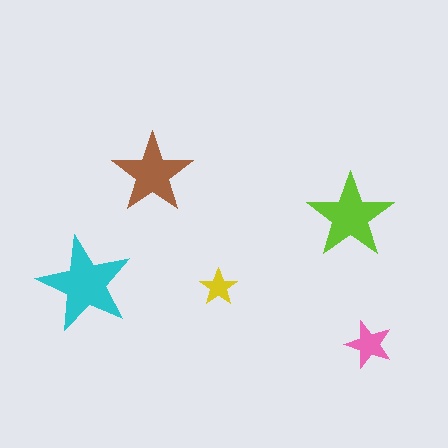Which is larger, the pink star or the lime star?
The lime one.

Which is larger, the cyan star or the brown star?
The cyan one.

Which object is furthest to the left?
The cyan star is leftmost.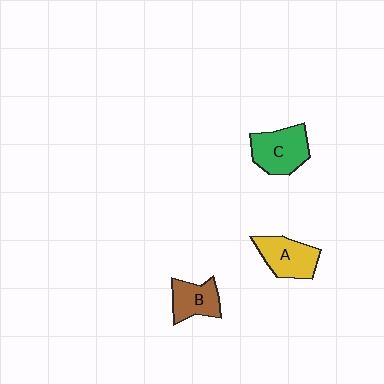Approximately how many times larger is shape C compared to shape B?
Approximately 1.3 times.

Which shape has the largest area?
Shape C (green).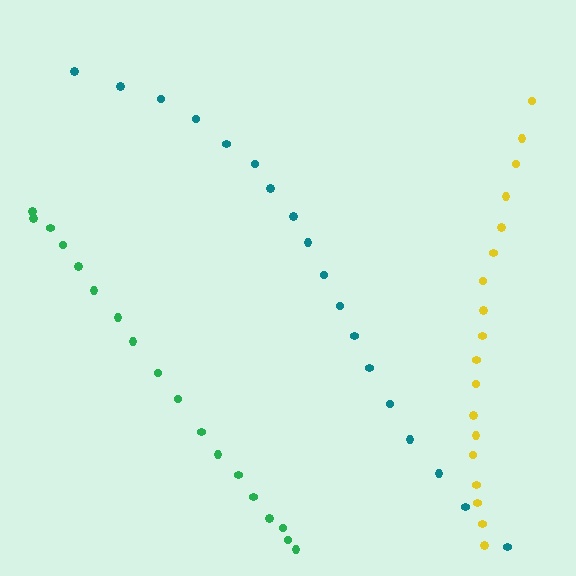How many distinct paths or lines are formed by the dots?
There are 3 distinct paths.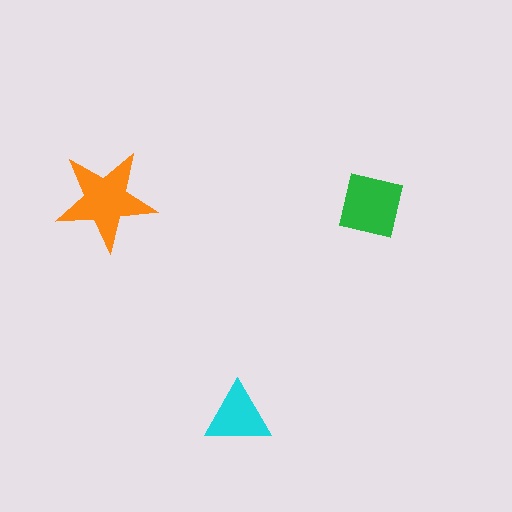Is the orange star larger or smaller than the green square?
Larger.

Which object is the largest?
The orange star.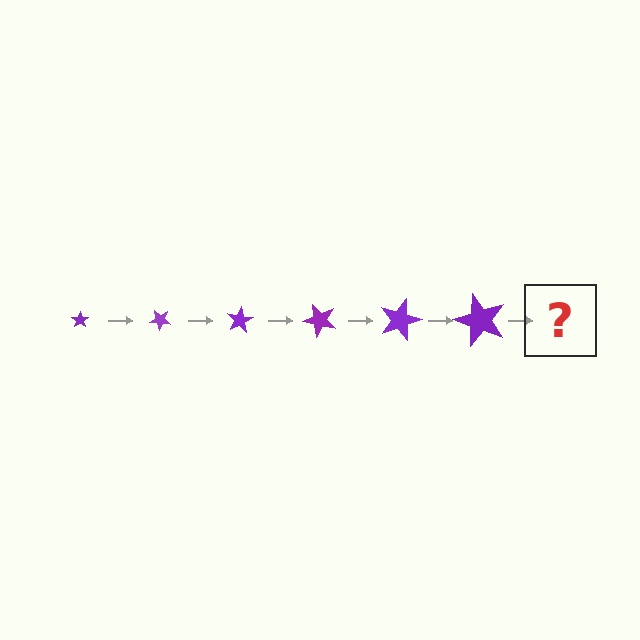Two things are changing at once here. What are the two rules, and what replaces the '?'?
The two rules are that the star grows larger each step and it rotates 40 degrees each step. The '?' should be a star, larger than the previous one and rotated 240 degrees from the start.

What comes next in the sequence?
The next element should be a star, larger than the previous one and rotated 240 degrees from the start.